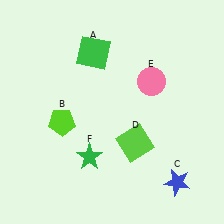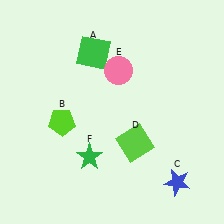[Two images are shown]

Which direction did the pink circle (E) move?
The pink circle (E) moved left.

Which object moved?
The pink circle (E) moved left.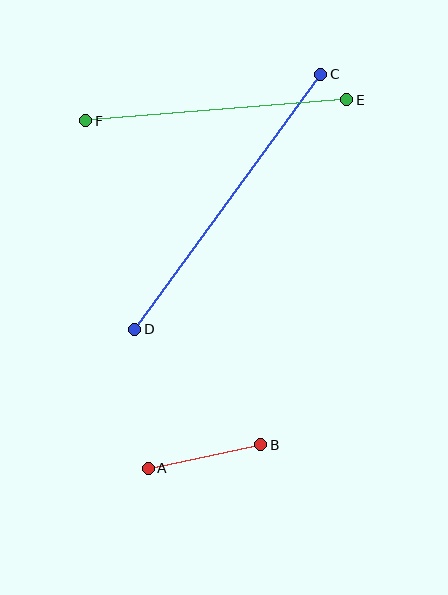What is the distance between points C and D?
The distance is approximately 316 pixels.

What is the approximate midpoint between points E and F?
The midpoint is at approximately (216, 110) pixels.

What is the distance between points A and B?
The distance is approximately 115 pixels.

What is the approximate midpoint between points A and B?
The midpoint is at approximately (204, 456) pixels.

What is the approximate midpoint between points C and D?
The midpoint is at approximately (228, 202) pixels.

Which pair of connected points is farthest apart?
Points C and D are farthest apart.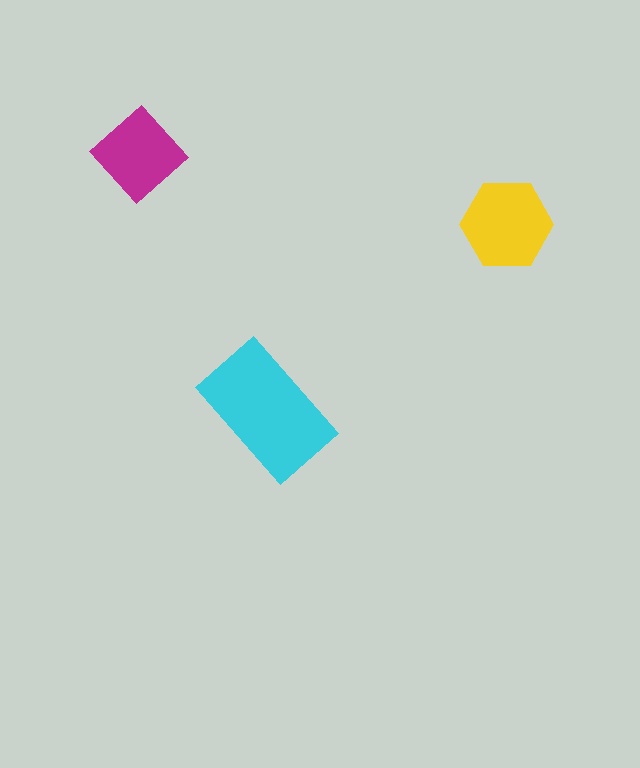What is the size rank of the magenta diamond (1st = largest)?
3rd.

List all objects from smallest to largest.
The magenta diamond, the yellow hexagon, the cyan rectangle.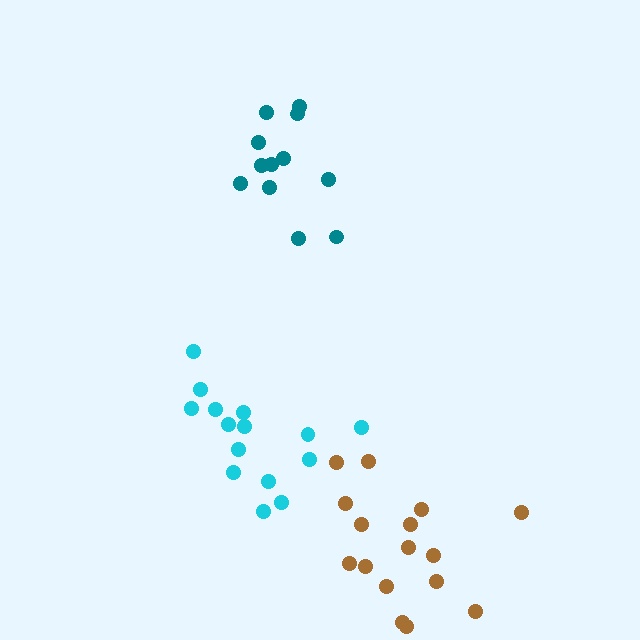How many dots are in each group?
Group 1: 15 dots, Group 2: 12 dots, Group 3: 16 dots (43 total).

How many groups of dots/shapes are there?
There are 3 groups.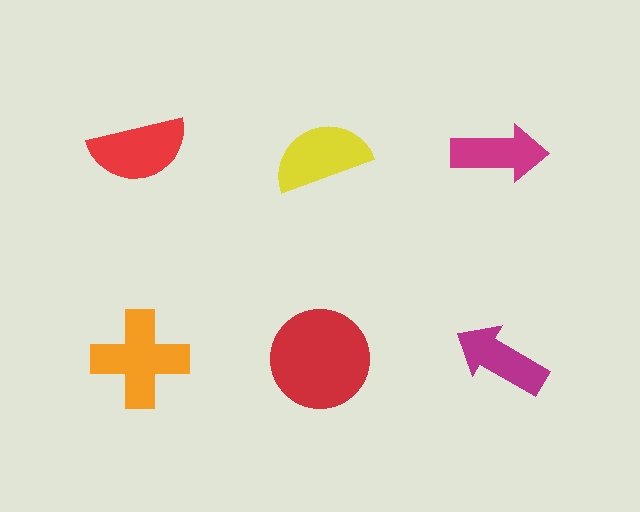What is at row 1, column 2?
A yellow semicircle.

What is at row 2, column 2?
A red circle.